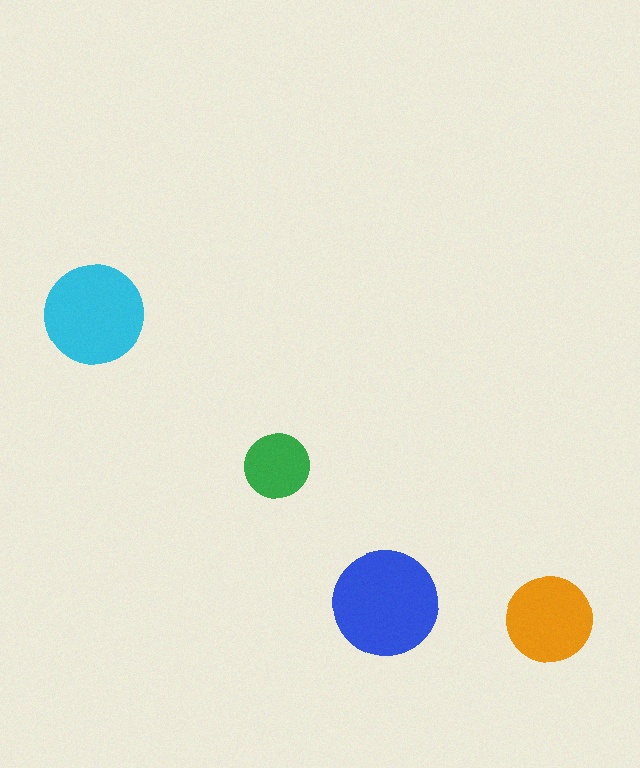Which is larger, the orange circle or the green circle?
The orange one.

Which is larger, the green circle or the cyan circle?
The cyan one.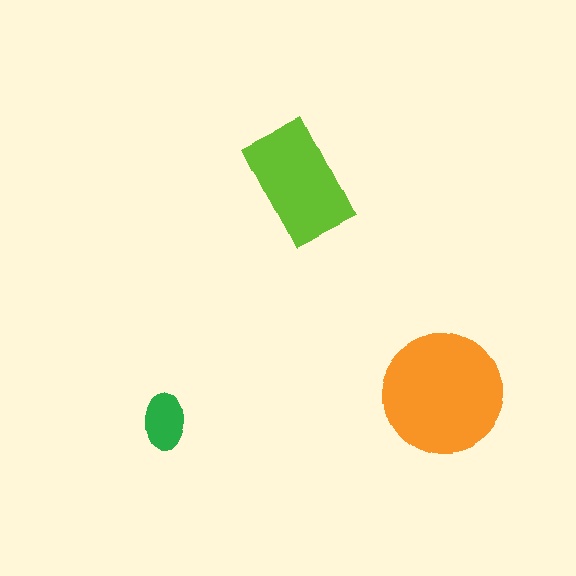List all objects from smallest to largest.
The green ellipse, the lime rectangle, the orange circle.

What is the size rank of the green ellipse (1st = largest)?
3rd.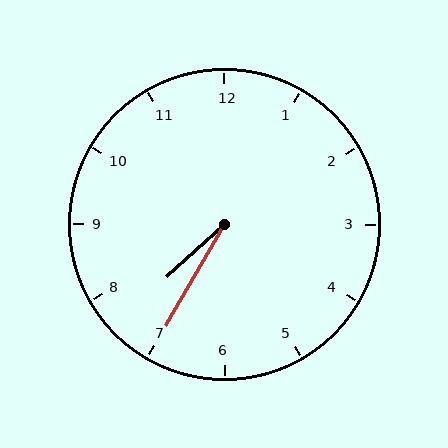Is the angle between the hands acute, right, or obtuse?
It is acute.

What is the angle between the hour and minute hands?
Approximately 18 degrees.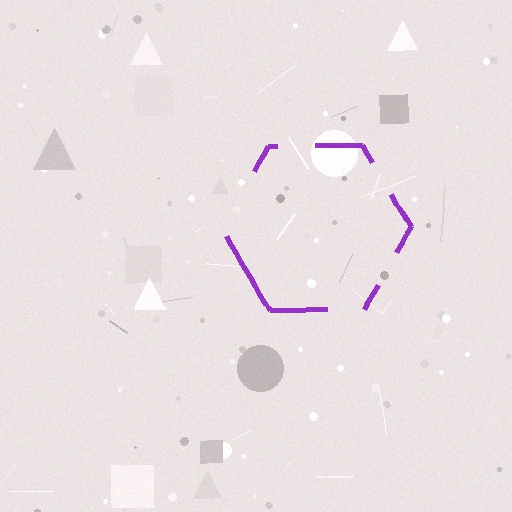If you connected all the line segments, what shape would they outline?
They would outline a hexagon.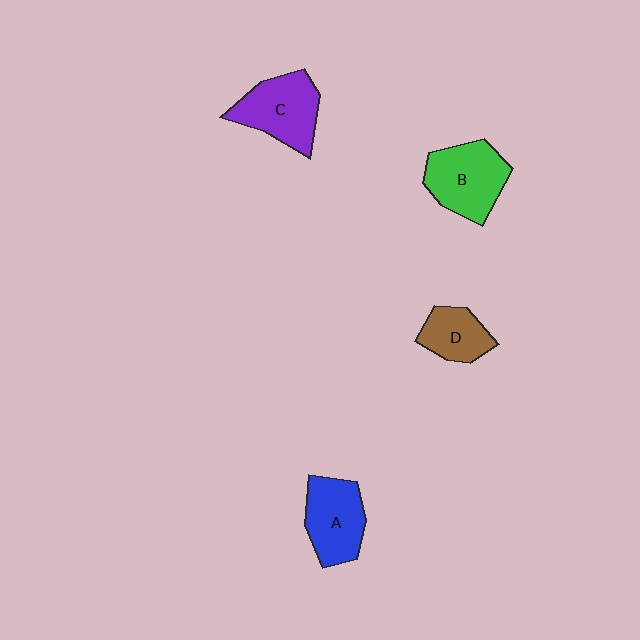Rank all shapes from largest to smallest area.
From largest to smallest: B (green), C (purple), A (blue), D (brown).